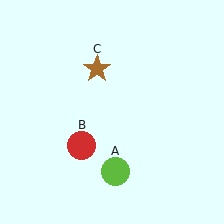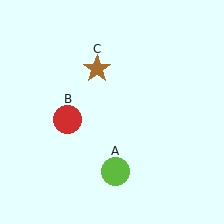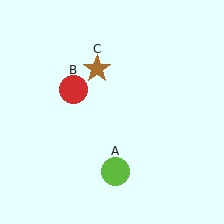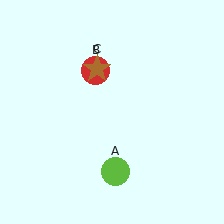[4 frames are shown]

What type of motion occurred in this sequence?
The red circle (object B) rotated clockwise around the center of the scene.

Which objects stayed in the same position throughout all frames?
Lime circle (object A) and brown star (object C) remained stationary.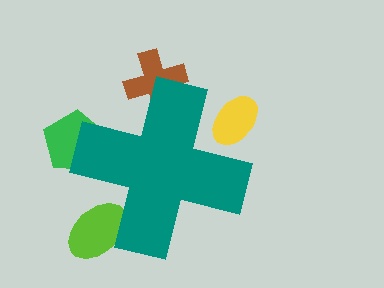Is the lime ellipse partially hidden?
Yes, the lime ellipse is partially hidden behind the teal cross.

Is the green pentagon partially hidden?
Yes, the green pentagon is partially hidden behind the teal cross.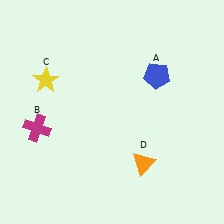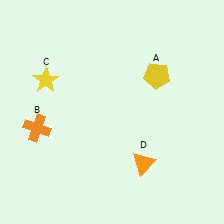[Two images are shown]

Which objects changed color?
A changed from blue to yellow. B changed from magenta to orange.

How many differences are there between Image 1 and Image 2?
There are 2 differences between the two images.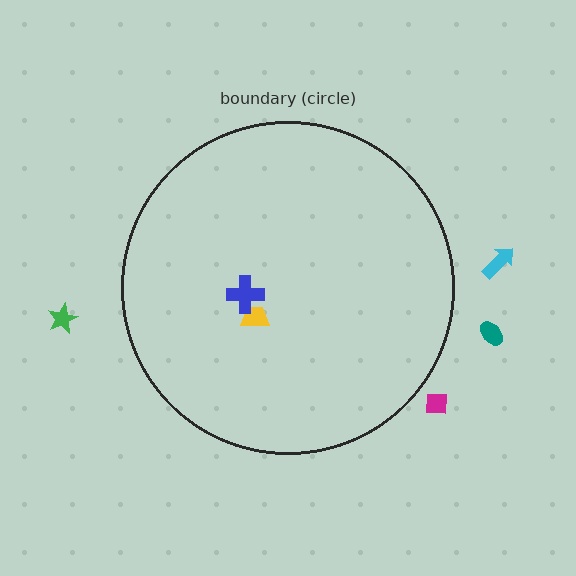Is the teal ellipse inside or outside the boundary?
Outside.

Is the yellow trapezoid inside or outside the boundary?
Inside.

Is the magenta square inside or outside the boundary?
Outside.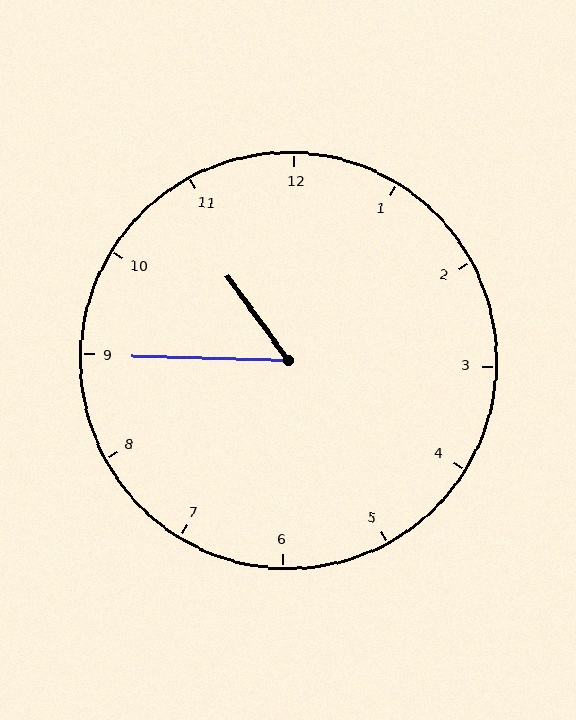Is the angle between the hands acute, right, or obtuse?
It is acute.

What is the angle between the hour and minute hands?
Approximately 52 degrees.